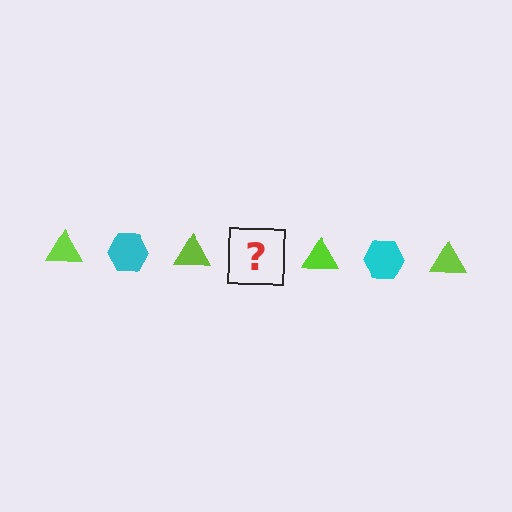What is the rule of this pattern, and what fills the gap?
The rule is that the pattern alternates between lime triangle and cyan hexagon. The gap should be filled with a cyan hexagon.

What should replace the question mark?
The question mark should be replaced with a cyan hexagon.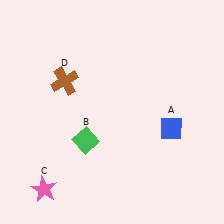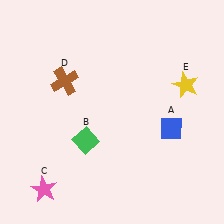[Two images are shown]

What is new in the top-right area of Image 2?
A yellow star (E) was added in the top-right area of Image 2.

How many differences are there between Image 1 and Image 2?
There is 1 difference between the two images.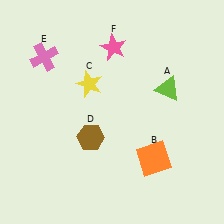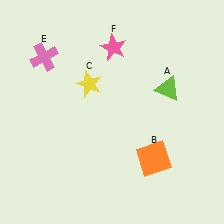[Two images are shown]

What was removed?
The brown hexagon (D) was removed in Image 2.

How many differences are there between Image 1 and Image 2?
There is 1 difference between the two images.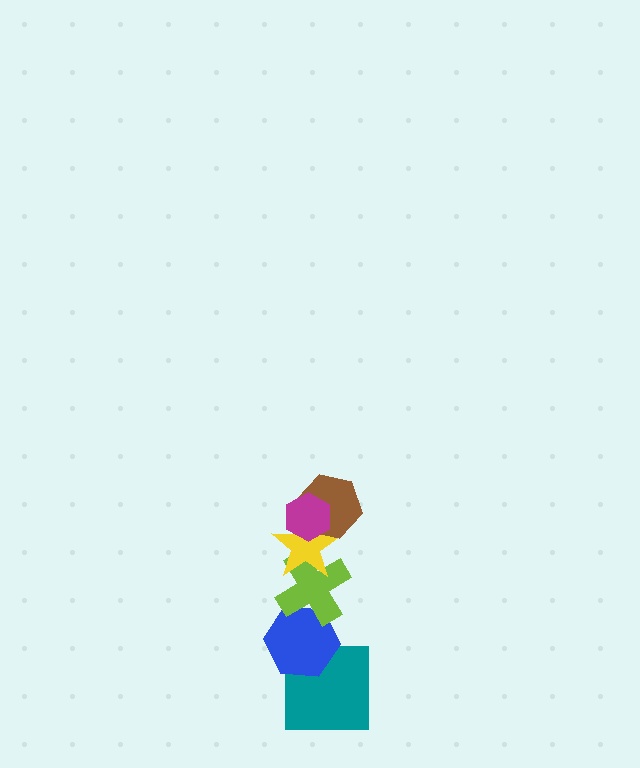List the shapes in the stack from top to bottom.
From top to bottom: the magenta hexagon, the brown hexagon, the yellow star, the lime cross, the blue hexagon, the teal square.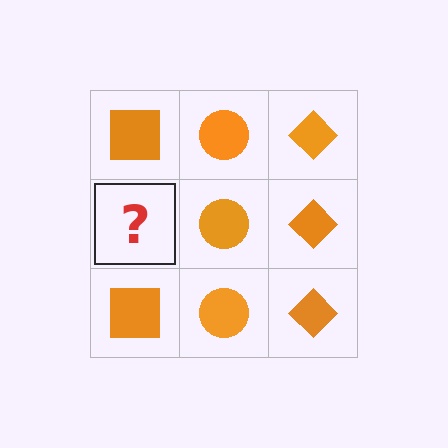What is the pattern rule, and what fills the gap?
The rule is that each column has a consistent shape. The gap should be filled with an orange square.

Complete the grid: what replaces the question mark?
The question mark should be replaced with an orange square.